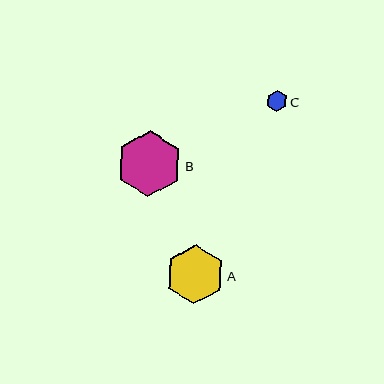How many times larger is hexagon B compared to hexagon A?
Hexagon B is approximately 1.1 times the size of hexagon A.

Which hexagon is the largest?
Hexagon B is the largest with a size of approximately 67 pixels.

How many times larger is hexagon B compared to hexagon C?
Hexagon B is approximately 3.2 times the size of hexagon C.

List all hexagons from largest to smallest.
From largest to smallest: B, A, C.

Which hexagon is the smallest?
Hexagon C is the smallest with a size of approximately 21 pixels.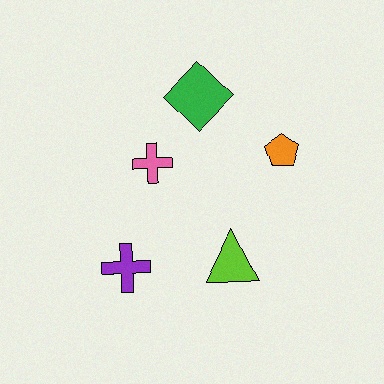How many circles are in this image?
There are no circles.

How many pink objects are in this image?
There is 1 pink object.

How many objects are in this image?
There are 5 objects.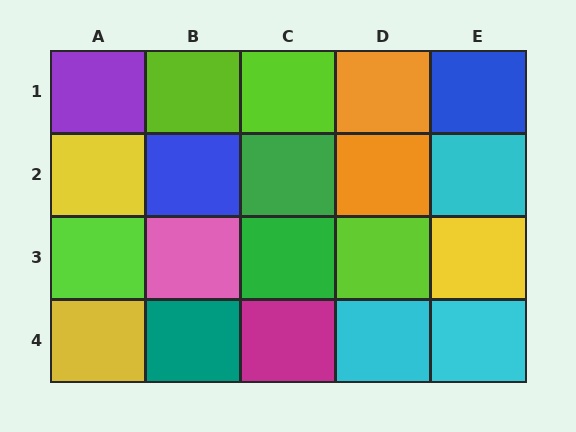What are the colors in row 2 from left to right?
Yellow, blue, green, orange, cyan.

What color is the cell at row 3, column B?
Pink.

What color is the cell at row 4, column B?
Teal.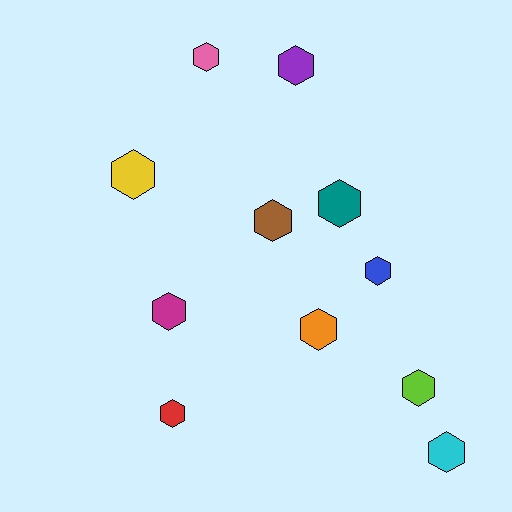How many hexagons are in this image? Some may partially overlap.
There are 11 hexagons.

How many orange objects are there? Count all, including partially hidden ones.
There is 1 orange object.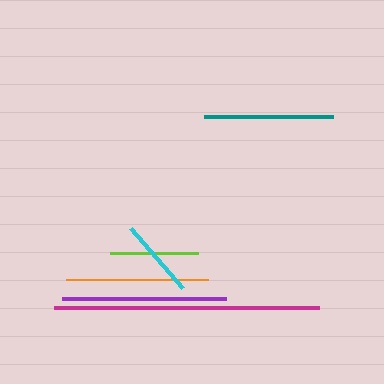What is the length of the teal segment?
The teal segment is approximately 128 pixels long.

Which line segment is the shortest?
The cyan line is the shortest at approximately 80 pixels.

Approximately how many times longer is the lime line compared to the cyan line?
The lime line is approximately 1.1 times the length of the cyan line.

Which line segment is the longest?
The magenta line is the longest at approximately 265 pixels.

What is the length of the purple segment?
The purple segment is approximately 165 pixels long.